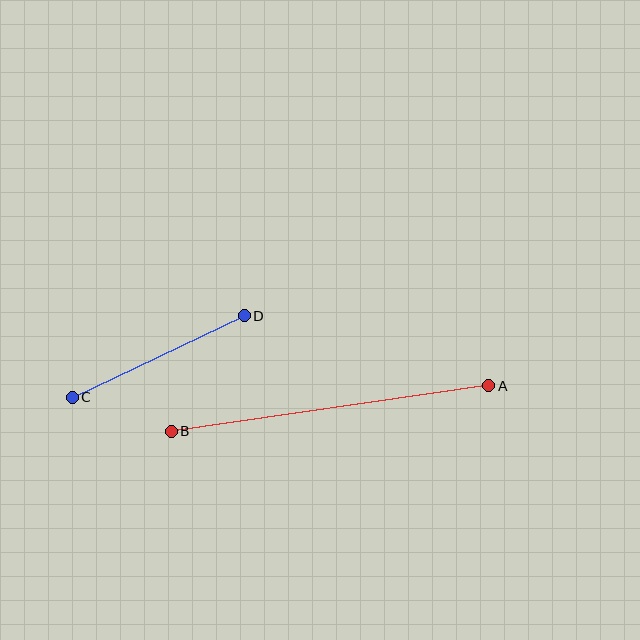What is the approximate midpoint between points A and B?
The midpoint is at approximately (330, 408) pixels.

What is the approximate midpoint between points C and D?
The midpoint is at approximately (158, 357) pixels.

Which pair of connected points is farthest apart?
Points A and B are farthest apart.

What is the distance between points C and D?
The distance is approximately 190 pixels.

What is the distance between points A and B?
The distance is approximately 321 pixels.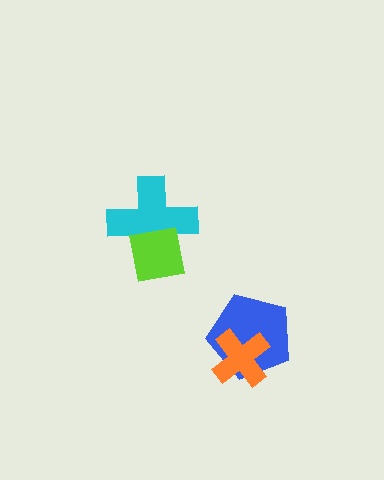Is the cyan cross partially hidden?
Yes, it is partially covered by another shape.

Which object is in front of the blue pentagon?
The orange cross is in front of the blue pentagon.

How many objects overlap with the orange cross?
1 object overlaps with the orange cross.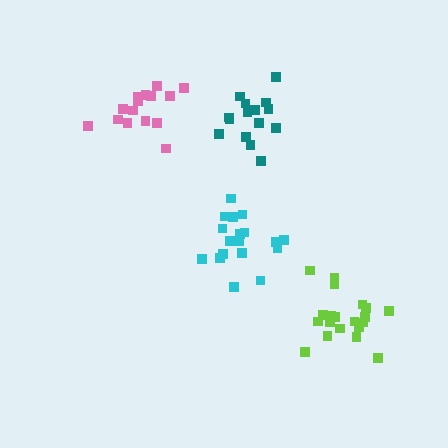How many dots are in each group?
Group 1: 18 dots, Group 2: 15 dots, Group 3: 20 dots, Group 4: 15 dots (68 total).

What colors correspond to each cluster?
The clusters are colored: cyan, teal, lime, pink.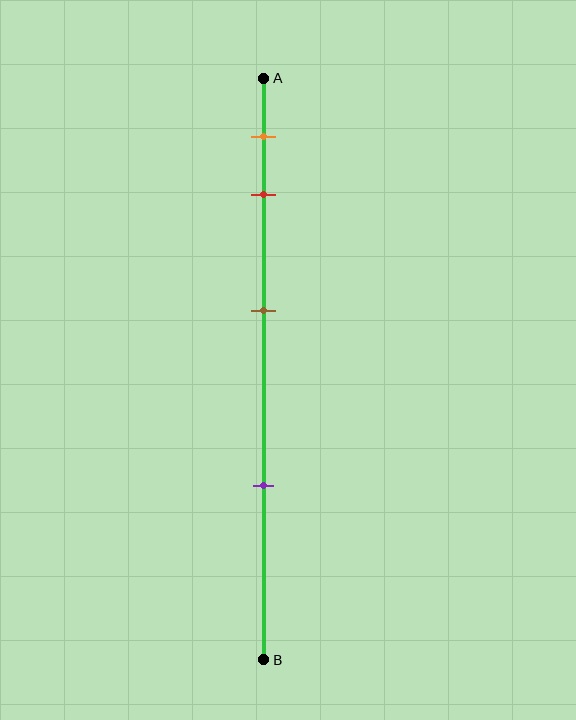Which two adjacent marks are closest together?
The orange and red marks are the closest adjacent pair.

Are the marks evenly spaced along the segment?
No, the marks are not evenly spaced.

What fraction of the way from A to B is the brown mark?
The brown mark is approximately 40% (0.4) of the way from A to B.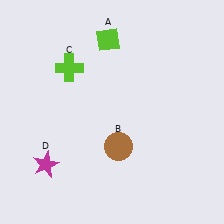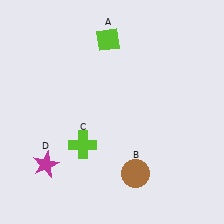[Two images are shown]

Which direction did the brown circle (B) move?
The brown circle (B) moved down.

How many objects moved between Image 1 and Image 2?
2 objects moved between the two images.